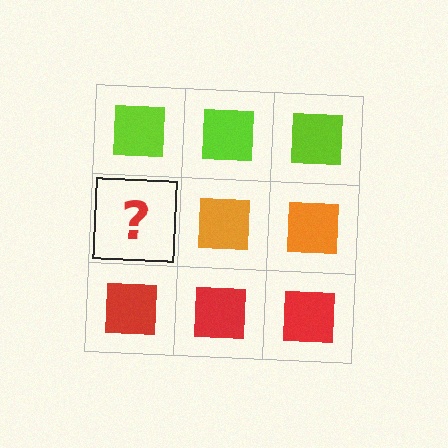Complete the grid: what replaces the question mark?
The question mark should be replaced with an orange square.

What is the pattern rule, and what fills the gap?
The rule is that each row has a consistent color. The gap should be filled with an orange square.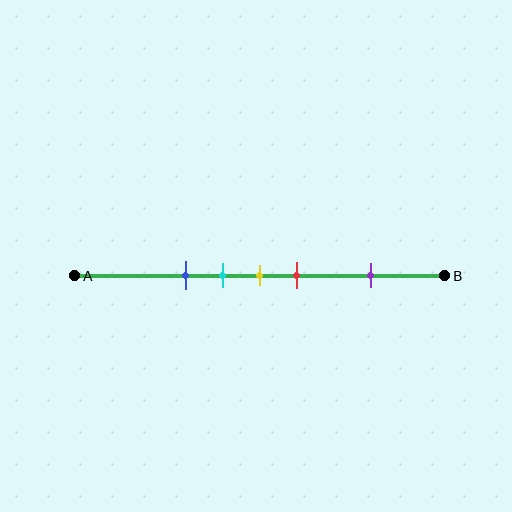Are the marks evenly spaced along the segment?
No, the marks are not evenly spaced.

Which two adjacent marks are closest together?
The cyan and yellow marks are the closest adjacent pair.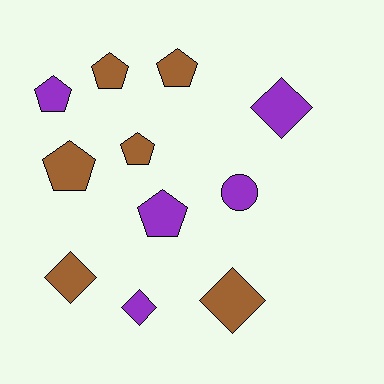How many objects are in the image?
There are 11 objects.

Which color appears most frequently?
Brown, with 6 objects.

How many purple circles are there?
There is 1 purple circle.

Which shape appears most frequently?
Pentagon, with 6 objects.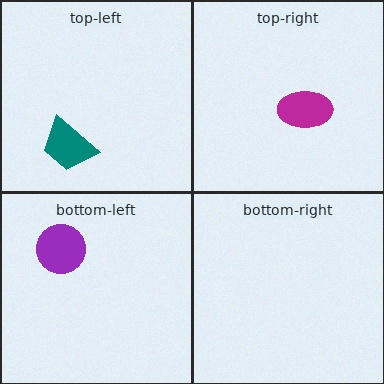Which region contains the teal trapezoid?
The top-left region.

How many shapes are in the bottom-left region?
1.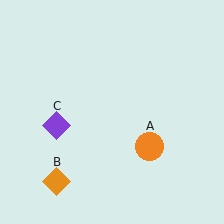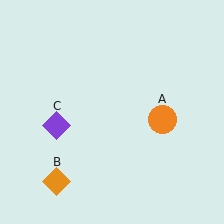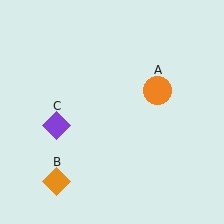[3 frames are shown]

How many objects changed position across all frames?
1 object changed position: orange circle (object A).